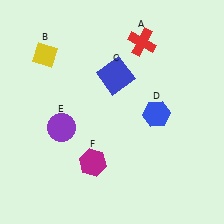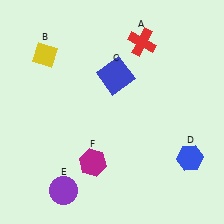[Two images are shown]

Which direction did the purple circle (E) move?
The purple circle (E) moved down.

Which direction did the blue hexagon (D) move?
The blue hexagon (D) moved down.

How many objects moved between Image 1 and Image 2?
2 objects moved between the two images.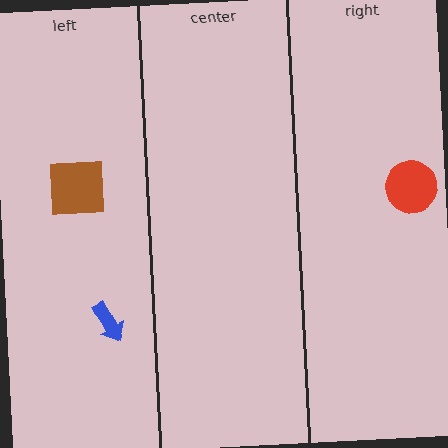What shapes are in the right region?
The red circle.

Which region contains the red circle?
The right region.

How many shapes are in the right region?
1.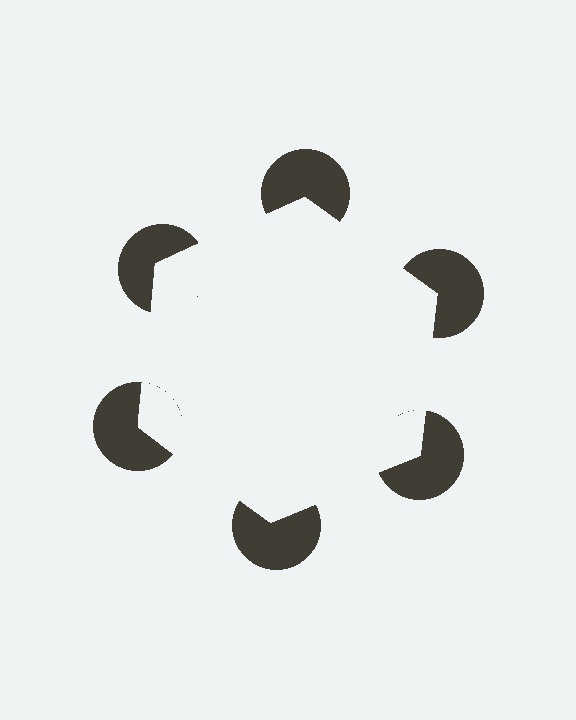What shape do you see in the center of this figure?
An illusory hexagon — its edges are inferred from the aligned wedge cuts in the pac-man discs, not physically drawn.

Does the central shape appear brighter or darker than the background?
It typically appears slightly brighter than the background, even though no actual brightness change is drawn.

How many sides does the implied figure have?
6 sides.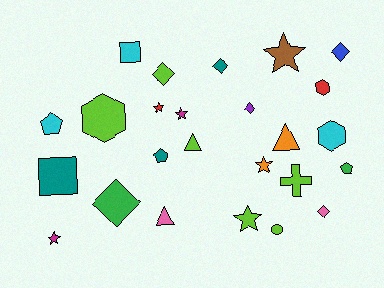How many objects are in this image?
There are 25 objects.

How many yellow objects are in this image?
There are no yellow objects.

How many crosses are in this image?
There is 1 cross.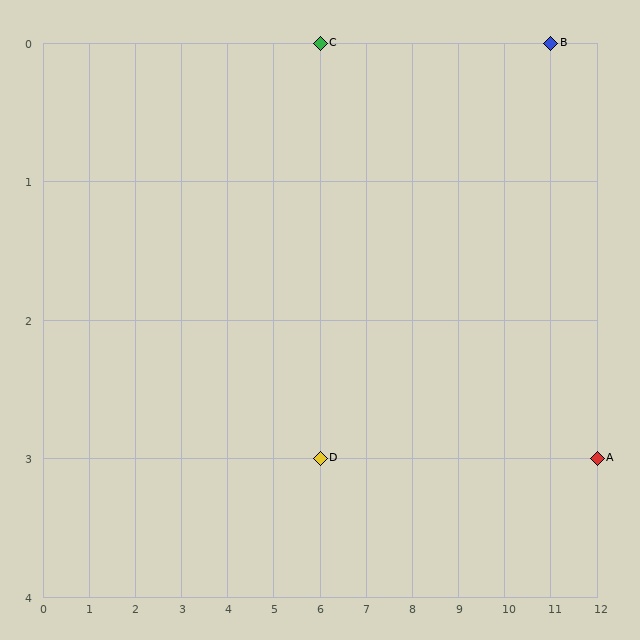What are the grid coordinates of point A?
Point A is at grid coordinates (12, 3).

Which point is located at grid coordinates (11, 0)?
Point B is at (11, 0).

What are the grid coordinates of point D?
Point D is at grid coordinates (6, 3).